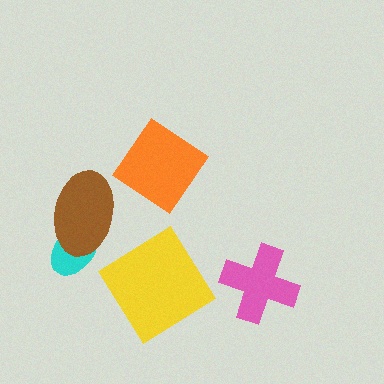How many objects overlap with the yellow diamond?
0 objects overlap with the yellow diamond.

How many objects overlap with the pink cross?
0 objects overlap with the pink cross.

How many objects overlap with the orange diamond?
0 objects overlap with the orange diamond.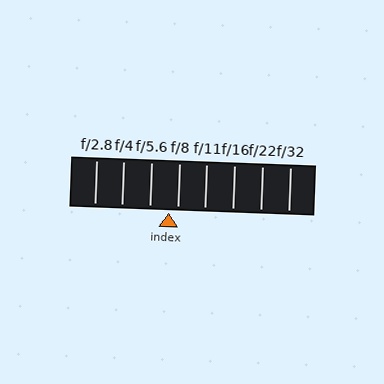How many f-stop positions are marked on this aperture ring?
There are 8 f-stop positions marked.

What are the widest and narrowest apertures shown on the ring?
The widest aperture shown is f/2.8 and the narrowest is f/32.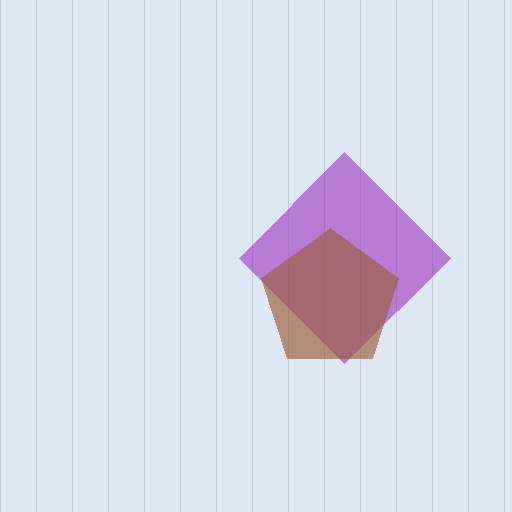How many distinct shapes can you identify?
There are 2 distinct shapes: a purple diamond, a brown pentagon.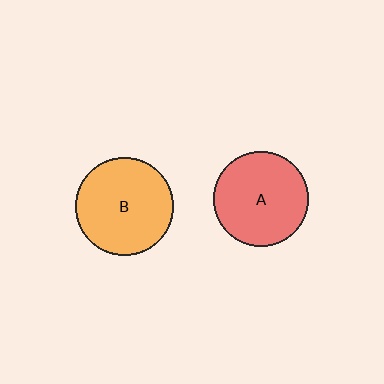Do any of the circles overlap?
No, none of the circles overlap.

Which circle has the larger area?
Circle B (orange).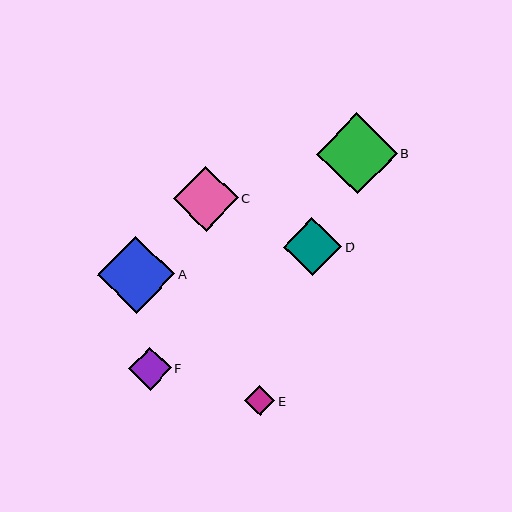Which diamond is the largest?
Diamond B is the largest with a size of approximately 81 pixels.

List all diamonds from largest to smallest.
From largest to smallest: B, A, C, D, F, E.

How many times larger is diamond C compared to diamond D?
Diamond C is approximately 1.1 times the size of diamond D.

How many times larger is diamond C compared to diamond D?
Diamond C is approximately 1.1 times the size of diamond D.